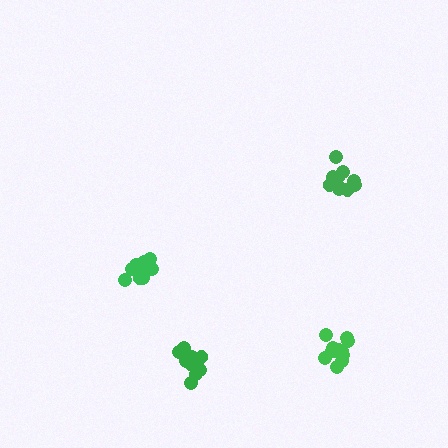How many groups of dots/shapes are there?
There are 4 groups.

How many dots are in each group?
Group 1: 10 dots, Group 2: 11 dots, Group 3: 13 dots, Group 4: 13 dots (47 total).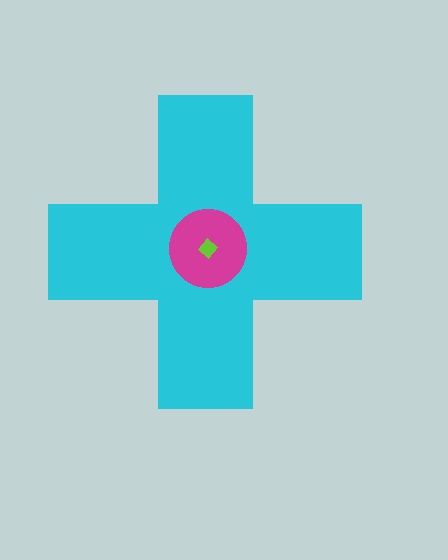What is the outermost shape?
The cyan cross.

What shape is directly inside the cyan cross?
The magenta circle.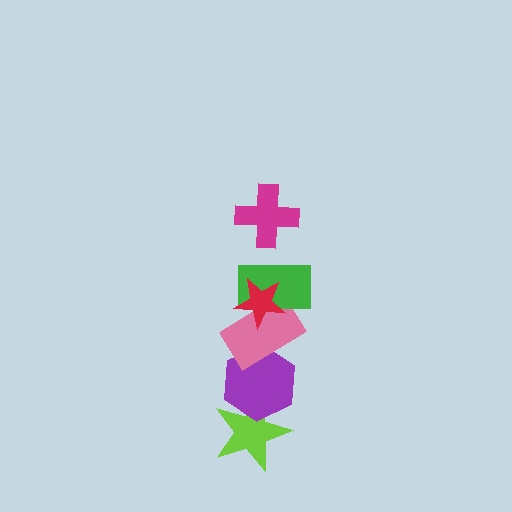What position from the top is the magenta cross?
The magenta cross is 1st from the top.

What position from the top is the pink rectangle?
The pink rectangle is 4th from the top.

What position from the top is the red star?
The red star is 2nd from the top.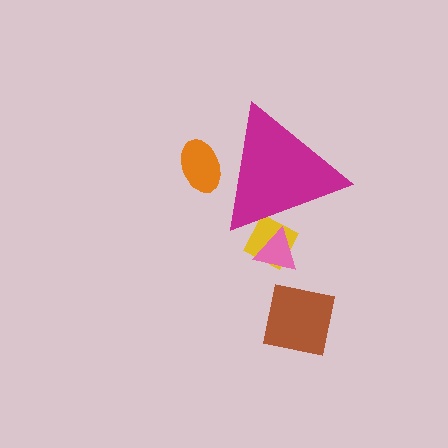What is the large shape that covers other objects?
A magenta triangle.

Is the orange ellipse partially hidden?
Yes, the orange ellipse is partially hidden behind the magenta triangle.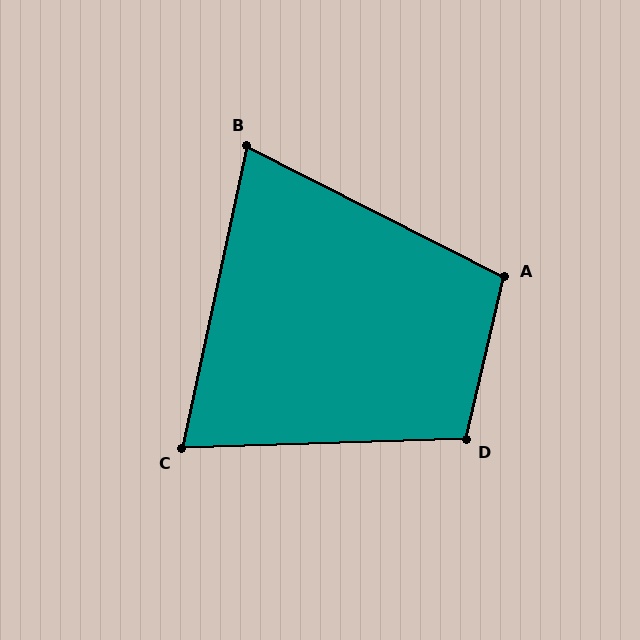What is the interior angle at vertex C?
Approximately 76 degrees (acute).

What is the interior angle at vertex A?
Approximately 104 degrees (obtuse).